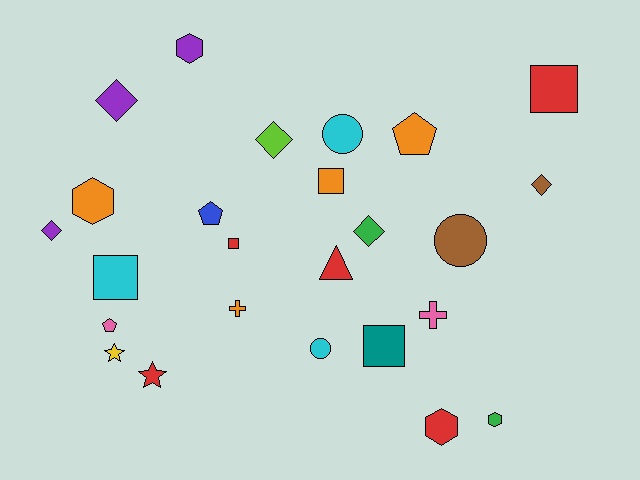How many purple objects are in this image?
There are 3 purple objects.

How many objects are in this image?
There are 25 objects.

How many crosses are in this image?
There are 2 crosses.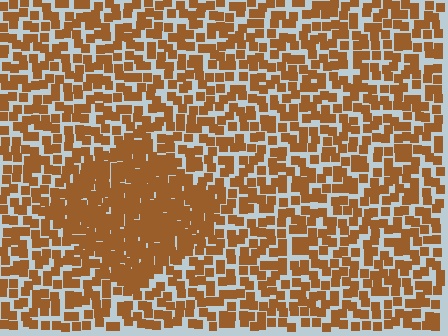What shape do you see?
I see a diamond.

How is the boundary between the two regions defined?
The boundary is defined by a change in element density (approximately 2.0x ratio). All elements are the same color, size, and shape.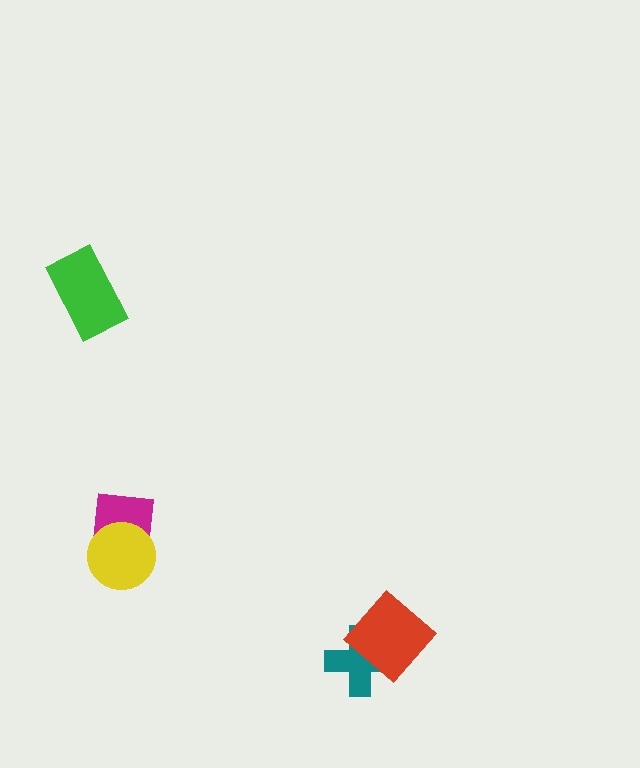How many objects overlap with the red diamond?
1 object overlaps with the red diamond.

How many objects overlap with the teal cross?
1 object overlaps with the teal cross.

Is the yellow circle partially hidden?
No, no other shape covers it.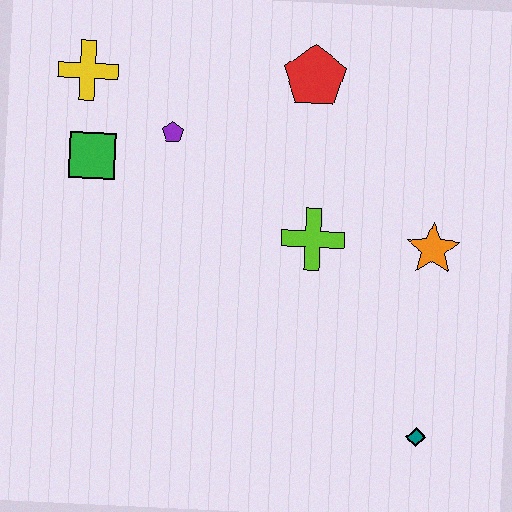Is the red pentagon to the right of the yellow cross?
Yes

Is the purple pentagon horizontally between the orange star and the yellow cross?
Yes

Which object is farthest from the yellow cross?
The teal diamond is farthest from the yellow cross.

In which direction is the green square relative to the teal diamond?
The green square is to the left of the teal diamond.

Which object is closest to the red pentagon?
The purple pentagon is closest to the red pentagon.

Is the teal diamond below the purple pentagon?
Yes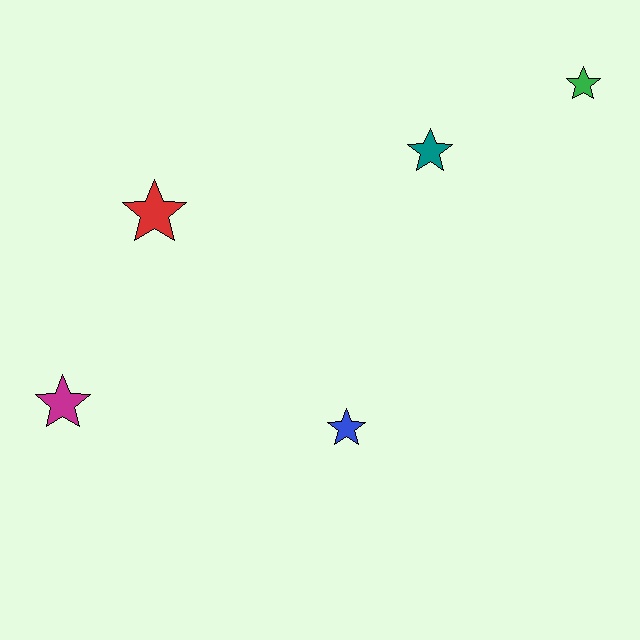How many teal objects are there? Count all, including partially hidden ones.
There is 1 teal object.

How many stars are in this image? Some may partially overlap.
There are 5 stars.